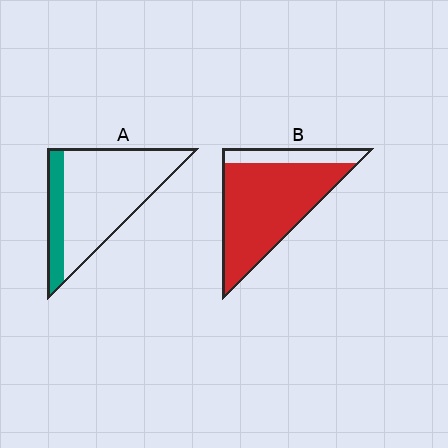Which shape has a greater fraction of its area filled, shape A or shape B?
Shape B.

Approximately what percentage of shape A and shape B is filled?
A is approximately 20% and B is approximately 80%.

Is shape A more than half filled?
No.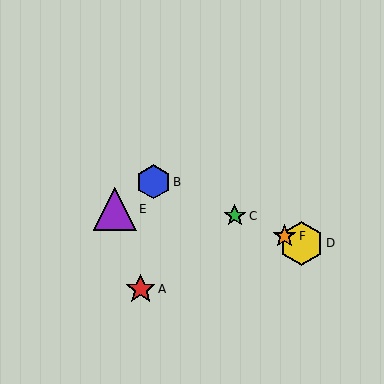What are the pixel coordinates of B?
Object B is at (154, 182).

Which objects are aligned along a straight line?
Objects B, C, D, F are aligned along a straight line.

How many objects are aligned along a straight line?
4 objects (B, C, D, F) are aligned along a straight line.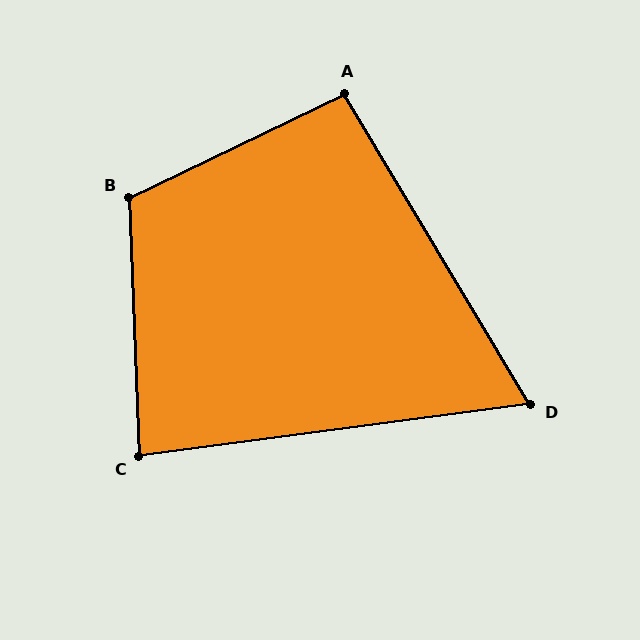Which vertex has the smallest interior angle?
D, at approximately 67 degrees.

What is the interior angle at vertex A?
Approximately 95 degrees (obtuse).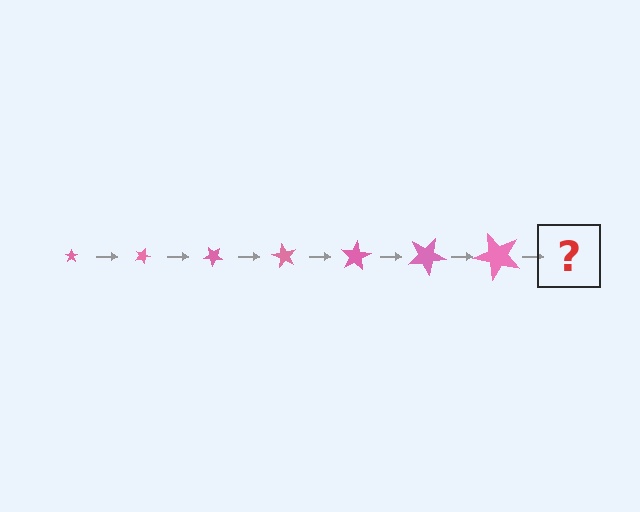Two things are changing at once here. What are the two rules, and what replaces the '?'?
The two rules are that the star grows larger each step and it rotates 20 degrees each step. The '?' should be a star, larger than the previous one and rotated 140 degrees from the start.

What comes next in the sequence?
The next element should be a star, larger than the previous one and rotated 140 degrees from the start.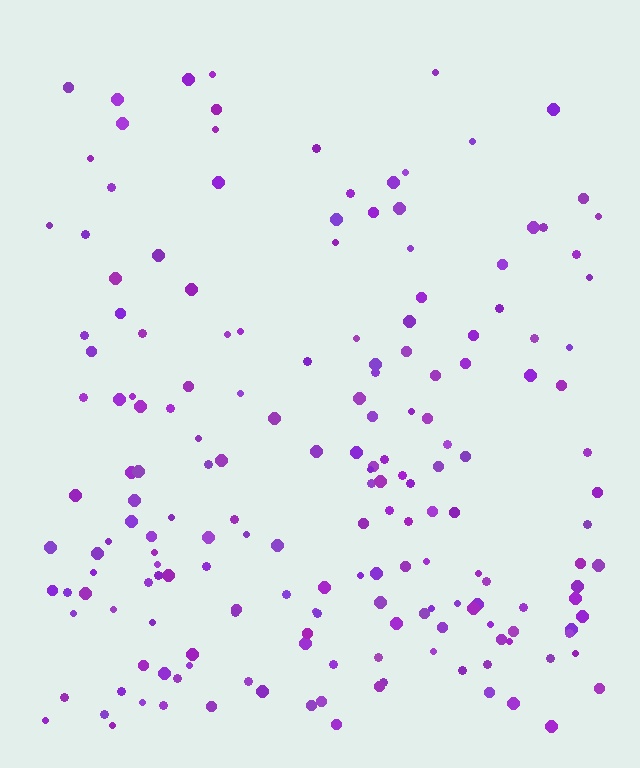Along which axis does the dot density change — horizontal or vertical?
Vertical.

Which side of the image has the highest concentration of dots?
The bottom.